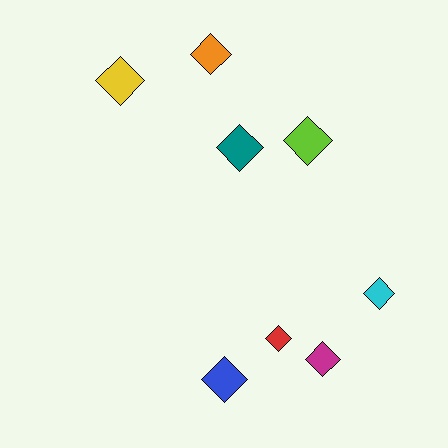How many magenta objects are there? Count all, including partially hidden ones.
There is 1 magenta object.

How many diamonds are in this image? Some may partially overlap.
There are 8 diamonds.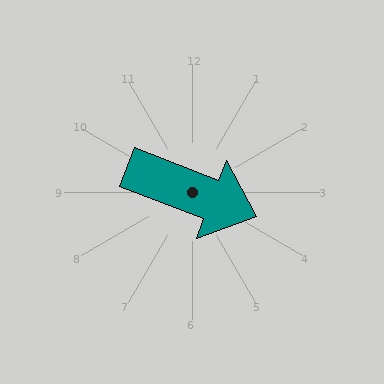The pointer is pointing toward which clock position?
Roughly 4 o'clock.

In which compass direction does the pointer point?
East.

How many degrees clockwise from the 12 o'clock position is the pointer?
Approximately 111 degrees.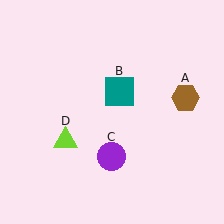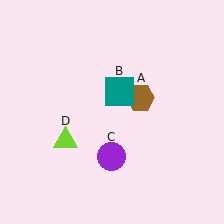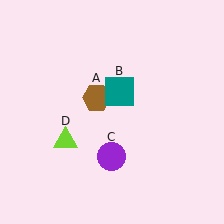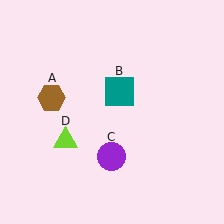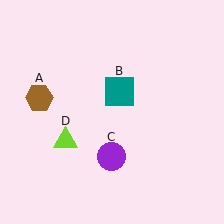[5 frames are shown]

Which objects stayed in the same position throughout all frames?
Teal square (object B) and purple circle (object C) and lime triangle (object D) remained stationary.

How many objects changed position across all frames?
1 object changed position: brown hexagon (object A).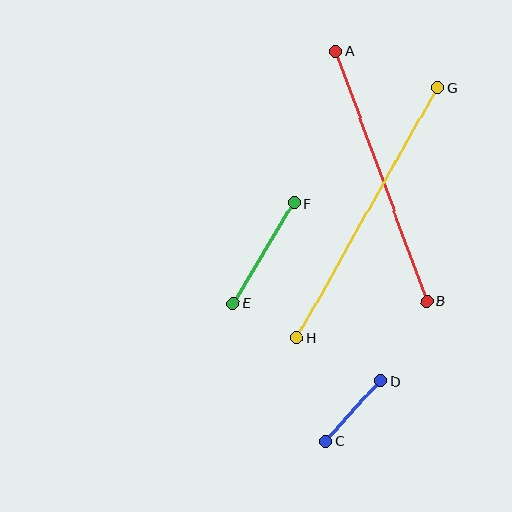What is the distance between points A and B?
The distance is approximately 266 pixels.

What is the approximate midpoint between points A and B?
The midpoint is at approximately (382, 176) pixels.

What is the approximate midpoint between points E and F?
The midpoint is at approximately (263, 253) pixels.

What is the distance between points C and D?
The distance is approximately 81 pixels.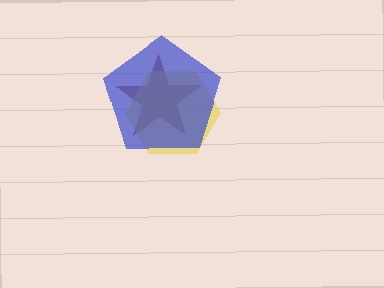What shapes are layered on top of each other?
The layered shapes are: a brown star, a yellow hexagon, a blue pentagon.